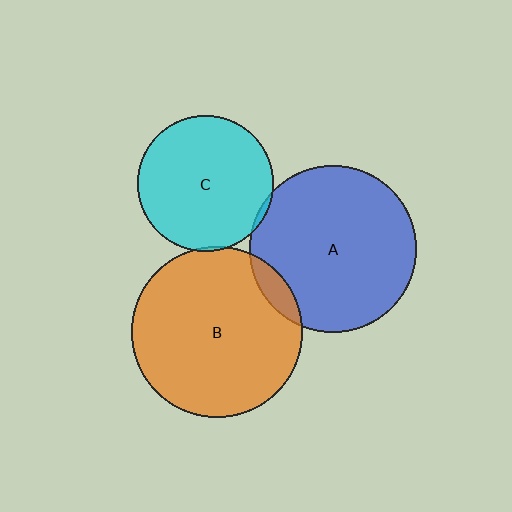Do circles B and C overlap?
Yes.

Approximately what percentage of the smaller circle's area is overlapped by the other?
Approximately 5%.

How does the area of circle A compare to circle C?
Approximately 1.5 times.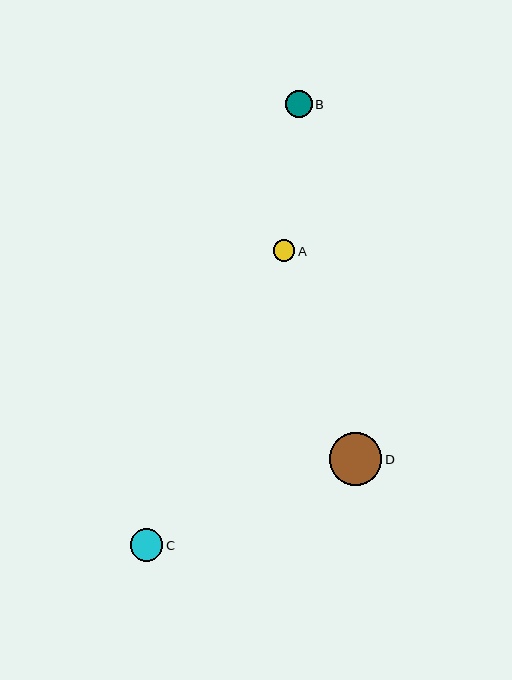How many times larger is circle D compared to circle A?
Circle D is approximately 2.4 times the size of circle A.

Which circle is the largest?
Circle D is the largest with a size of approximately 53 pixels.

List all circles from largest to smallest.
From largest to smallest: D, C, B, A.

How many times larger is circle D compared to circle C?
Circle D is approximately 1.6 times the size of circle C.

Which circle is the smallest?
Circle A is the smallest with a size of approximately 22 pixels.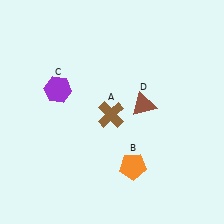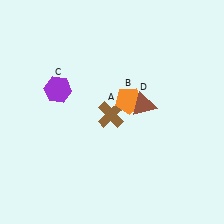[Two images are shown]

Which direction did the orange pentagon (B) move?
The orange pentagon (B) moved up.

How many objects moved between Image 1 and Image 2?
1 object moved between the two images.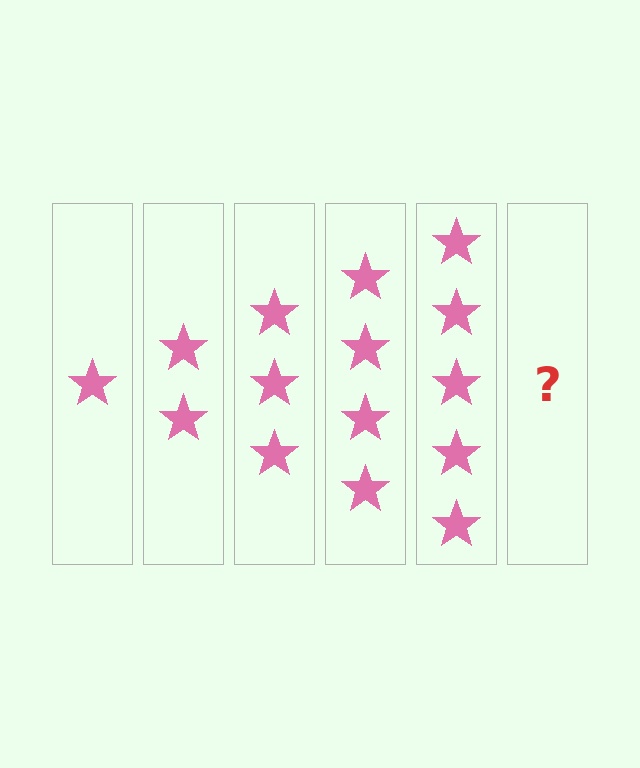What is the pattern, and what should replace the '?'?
The pattern is that each step adds one more star. The '?' should be 6 stars.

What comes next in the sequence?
The next element should be 6 stars.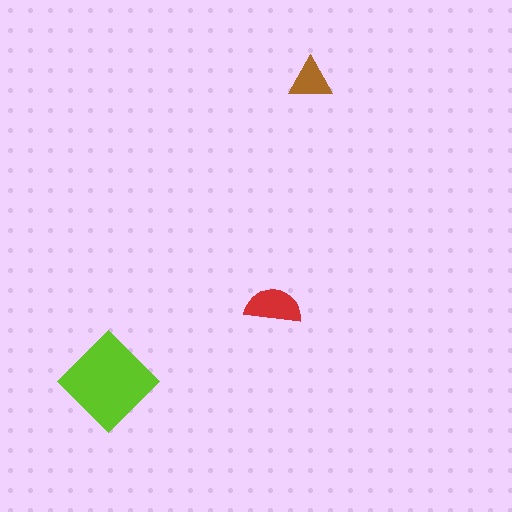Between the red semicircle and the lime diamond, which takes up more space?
The lime diamond.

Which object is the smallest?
The brown triangle.